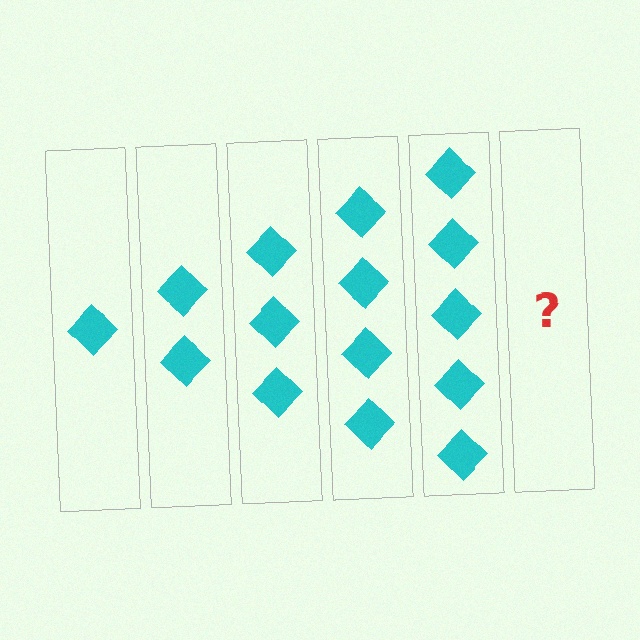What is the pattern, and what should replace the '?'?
The pattern is that each step adds one more diamond. The '?' should be 6 diamonds.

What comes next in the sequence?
The next element should be 6 diamonds.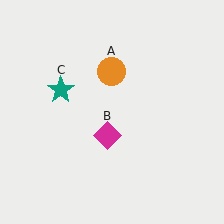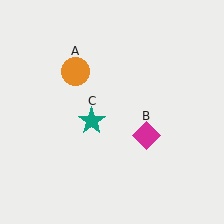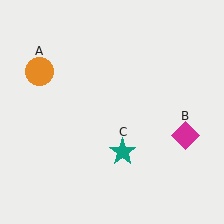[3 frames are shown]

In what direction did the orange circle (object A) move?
The orange circle (object A) moved left.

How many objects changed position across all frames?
3 objects changed position: orange circle (object A), magenta diamond (object B), teal star (object C).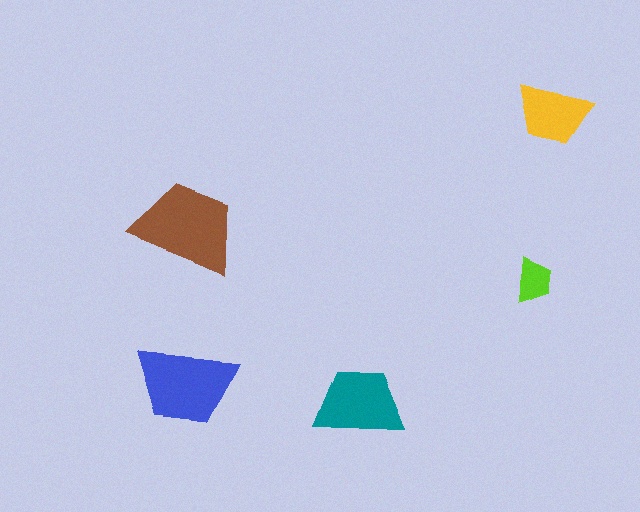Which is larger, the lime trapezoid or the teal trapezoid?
The teal one.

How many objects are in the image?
There are 5 objects in the image.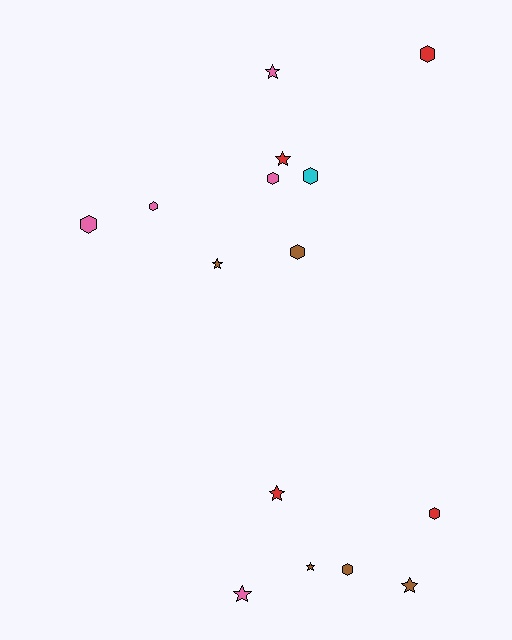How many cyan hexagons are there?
There is 1 cyan hexagon.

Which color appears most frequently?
Brown, with 5 objects.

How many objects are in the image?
There are 15 objects.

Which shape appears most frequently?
Hexagon, with 8 objects.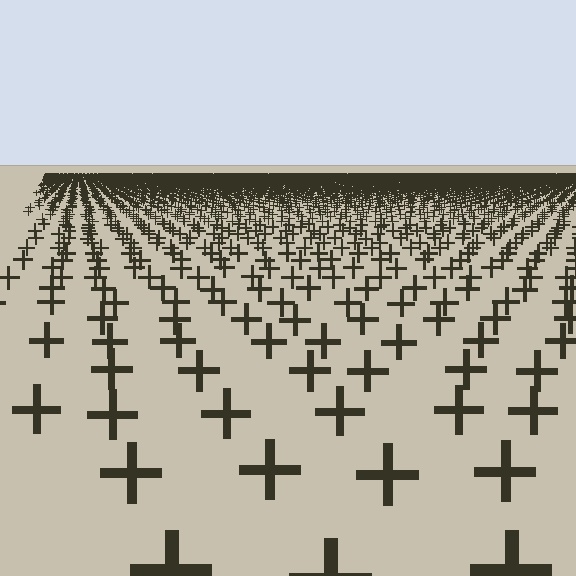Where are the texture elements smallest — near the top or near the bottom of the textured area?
Near the top.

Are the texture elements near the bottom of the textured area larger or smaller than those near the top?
Larger. Near the bottom, elements are closer to the viewer and appear at a bigger on-screen size.